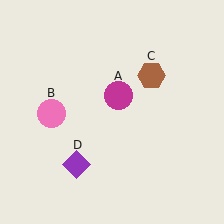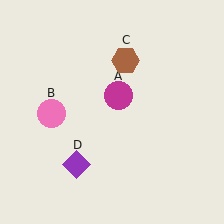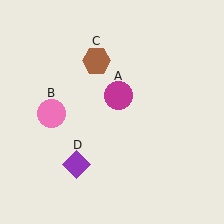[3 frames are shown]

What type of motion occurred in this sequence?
The brown hexagon (object C) rotated counterclockwise around the center of the scene.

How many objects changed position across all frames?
1 object changed position: brown hexagon (object C).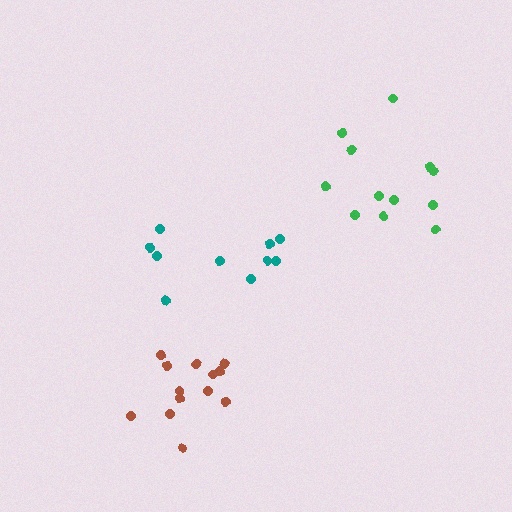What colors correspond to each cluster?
The clusters are colored: teal, brown, green.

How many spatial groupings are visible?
There are 3 spatial groupings.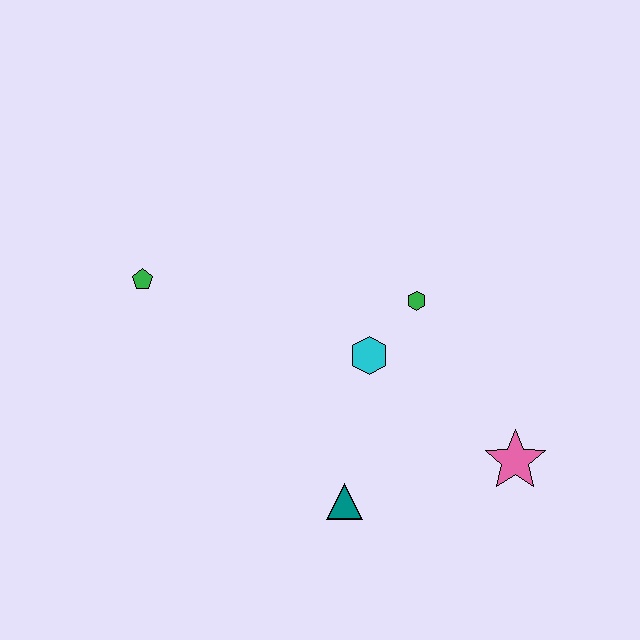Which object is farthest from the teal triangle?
The green pentagon is farthest from the teal triangle.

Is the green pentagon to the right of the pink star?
No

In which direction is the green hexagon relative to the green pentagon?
The green hexagon is to the right of the green pentagon.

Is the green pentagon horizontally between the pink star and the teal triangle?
No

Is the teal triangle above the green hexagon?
No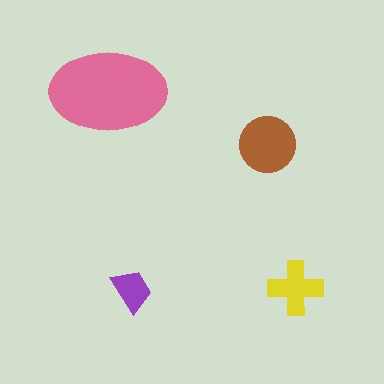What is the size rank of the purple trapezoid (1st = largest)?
4th.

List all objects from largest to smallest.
The pink ellipse, the brown circle, the yellow cross, the purple trapezoid.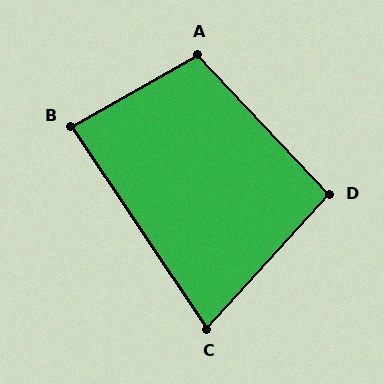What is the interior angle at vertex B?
Approximately 86 degrees (approximately right).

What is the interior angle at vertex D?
Approximately 94 degrees (approximately right).